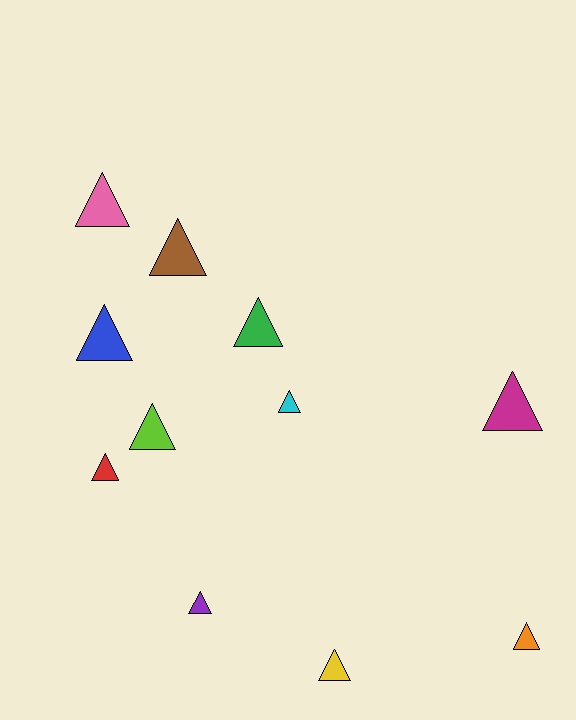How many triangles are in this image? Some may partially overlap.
There are 11 triangles.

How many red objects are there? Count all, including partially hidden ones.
There is 1 red object.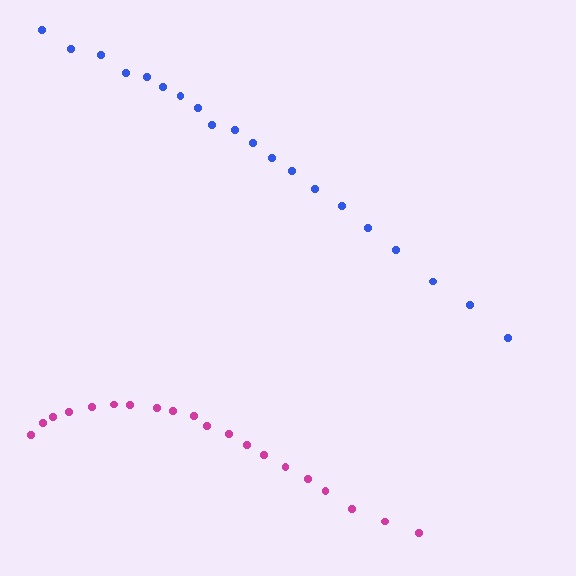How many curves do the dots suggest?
There are 2 distinct paths.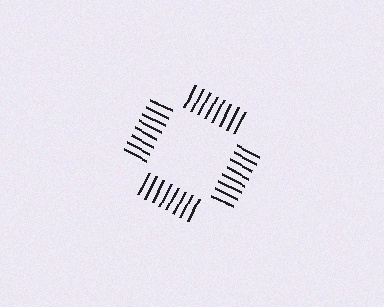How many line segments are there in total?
32 — 8 along each of the 4 edges.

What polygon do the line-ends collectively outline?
An illusory square — the line segments terminate on its edges but no continuous stroke is drawn.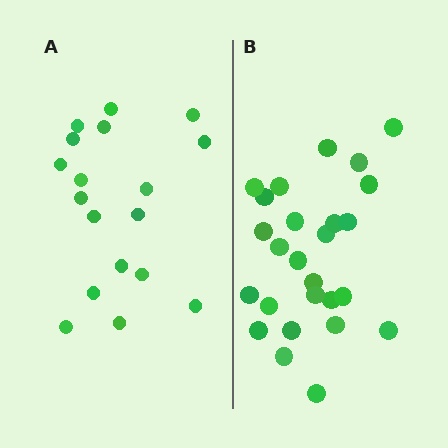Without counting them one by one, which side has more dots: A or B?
Region B (the right region) has more dots.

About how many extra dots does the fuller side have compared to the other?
Region B has roughly 8 or so more dots than region A.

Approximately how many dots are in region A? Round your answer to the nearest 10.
About 20 dots. (The exact count is 18, which rounds to 20.)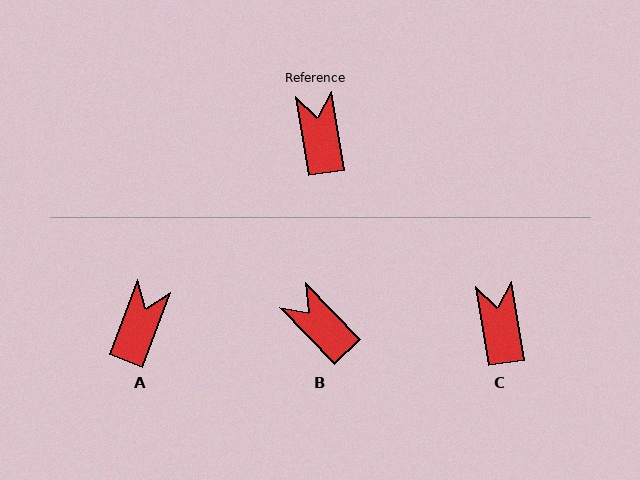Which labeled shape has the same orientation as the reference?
C.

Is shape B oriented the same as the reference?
No, it is off by about 35 degrees.